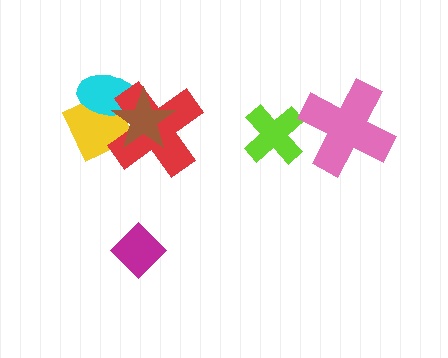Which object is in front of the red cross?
The brown star is in front of the red cross.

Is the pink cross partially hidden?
No, no other shape covers it.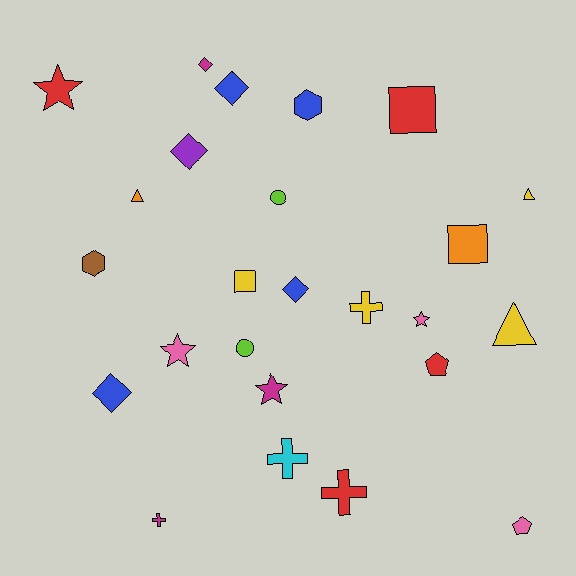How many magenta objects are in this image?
There are 3 magenta objects.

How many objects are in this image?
There are 25 objects.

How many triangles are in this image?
There are 3 triangles.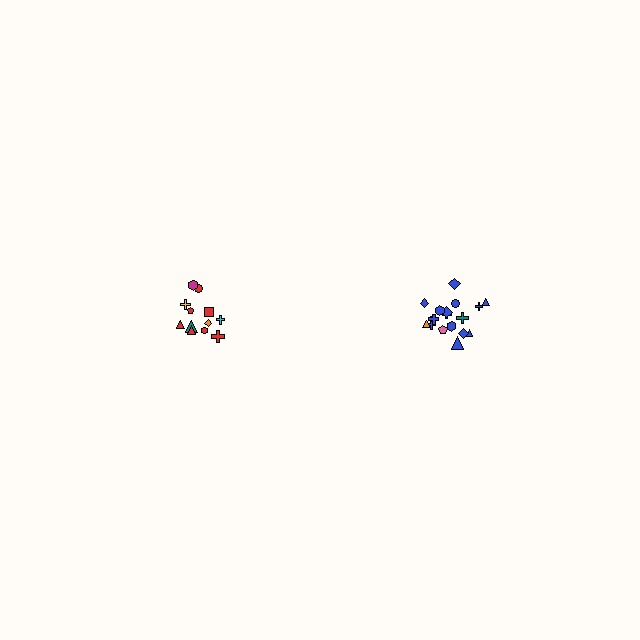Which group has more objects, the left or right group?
The right group.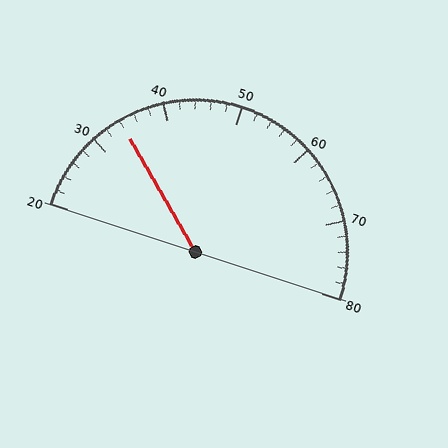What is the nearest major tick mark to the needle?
The nearest major tick mark is 30.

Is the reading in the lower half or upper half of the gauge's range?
The reading is in the lower half of the range (20 to 80).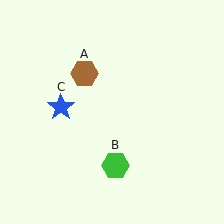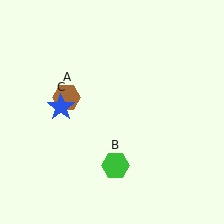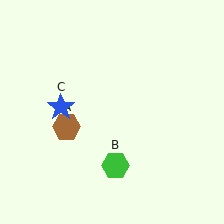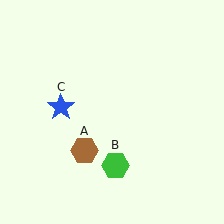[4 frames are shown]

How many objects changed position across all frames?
1 object changed position: brown hexagon (object A).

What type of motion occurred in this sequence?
The brown hexagon (object A) rotated counterclockwise around the center of the scene.